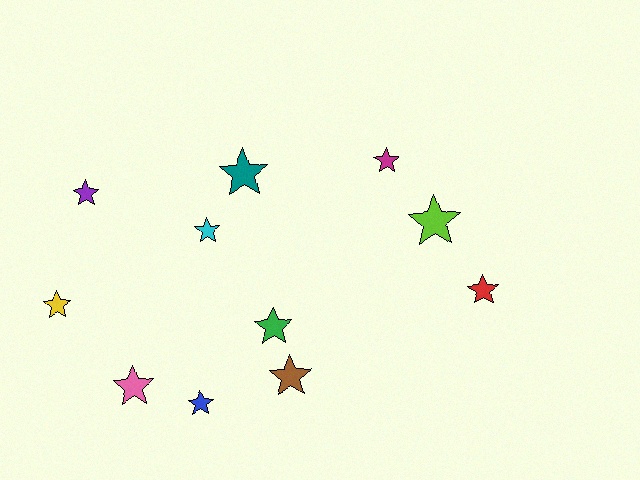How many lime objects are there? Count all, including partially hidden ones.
There is 1 lime object.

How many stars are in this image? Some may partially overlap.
There are 11 stars.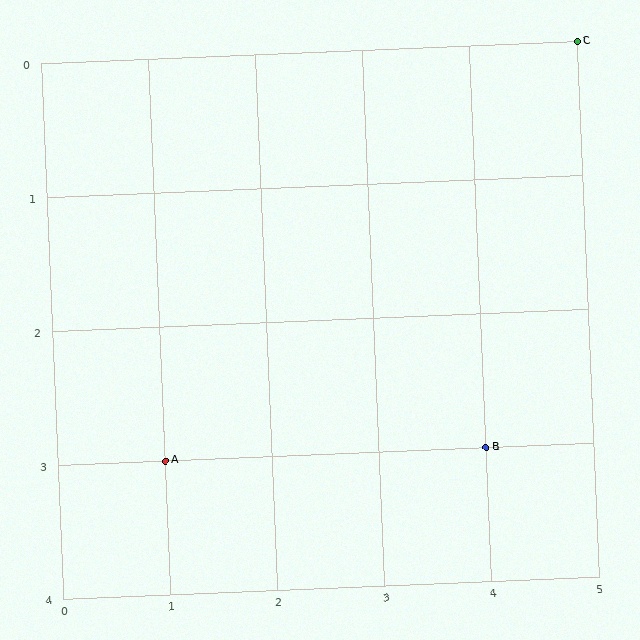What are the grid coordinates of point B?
Point B is at grid coordinates (4, 3).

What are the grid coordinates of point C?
Point C is at grid coordinates (5, 0).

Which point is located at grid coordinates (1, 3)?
Point A is at (1, 3).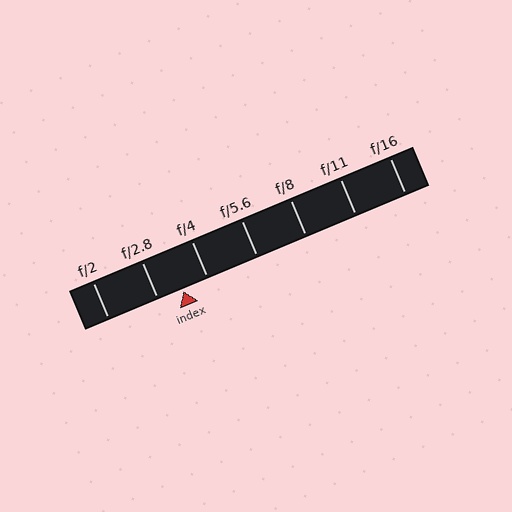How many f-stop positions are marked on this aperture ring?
There are 7 f-stop positions marked.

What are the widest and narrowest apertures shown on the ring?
The widest aperture shown is f/2 and the narrowest is f/16.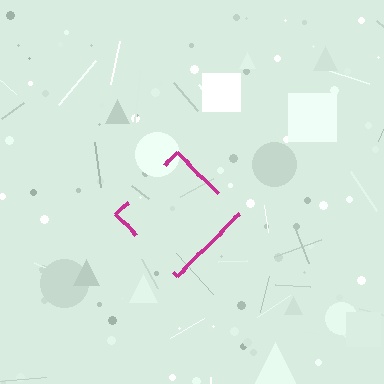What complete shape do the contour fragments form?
The contour fragments form a diamond.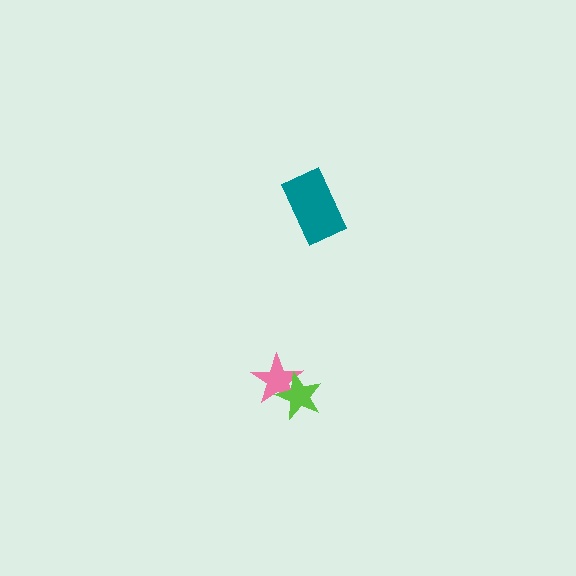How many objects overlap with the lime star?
1 object overlaps with the lime star.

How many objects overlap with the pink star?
1 object overlaps with the pink star.